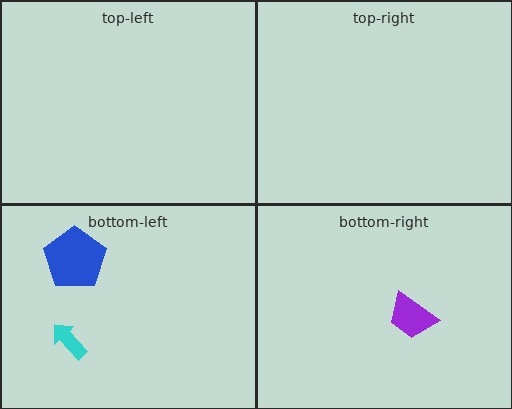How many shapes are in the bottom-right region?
1.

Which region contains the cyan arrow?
The bottom-left region.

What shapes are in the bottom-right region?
The purple trapezoid.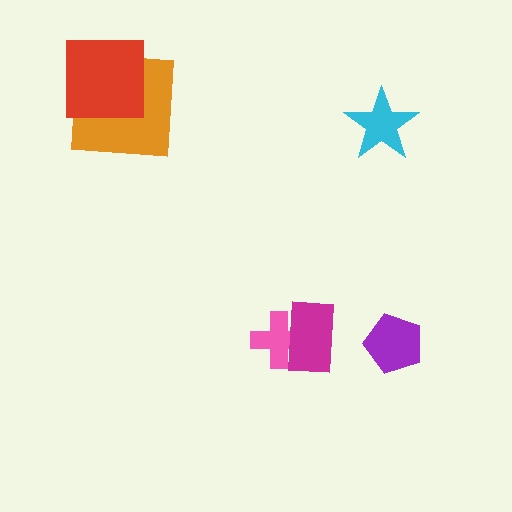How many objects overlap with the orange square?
1 object overlaps with the orange square.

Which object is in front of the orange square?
The red square is in front of the orange square.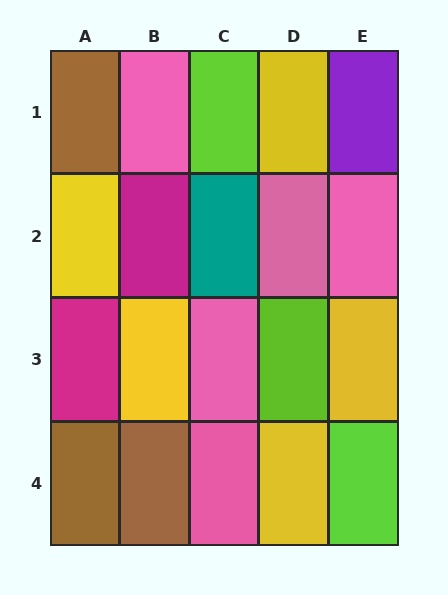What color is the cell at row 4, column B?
Brown.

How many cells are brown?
3 cells are brown.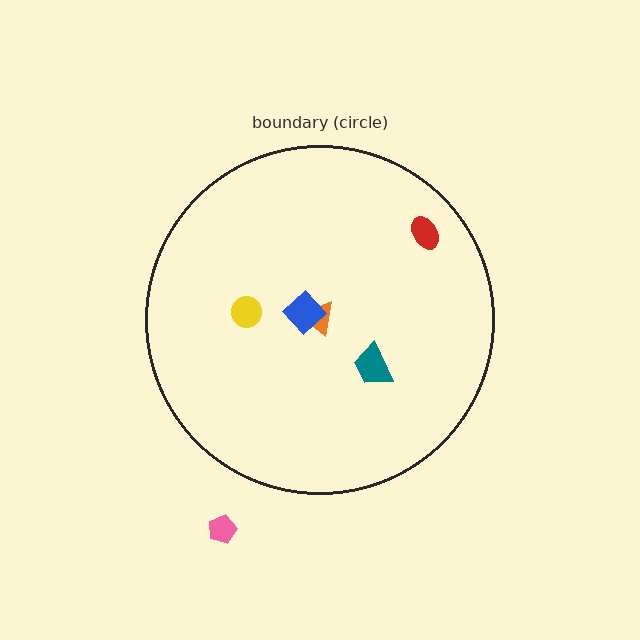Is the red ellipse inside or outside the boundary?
Inside.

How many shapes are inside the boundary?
5 inside, 1 outside.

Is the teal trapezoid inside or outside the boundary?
Inside.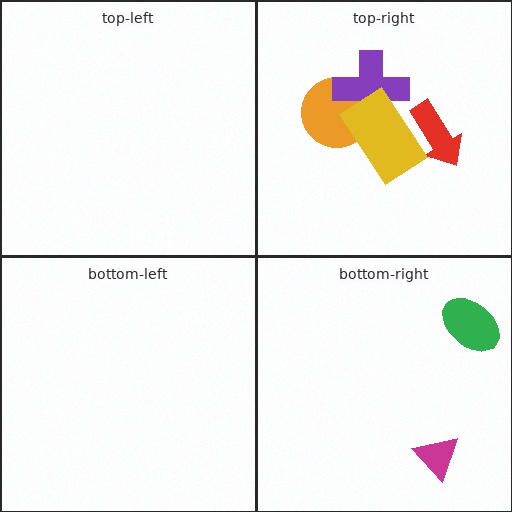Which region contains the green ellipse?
The bottom-right region.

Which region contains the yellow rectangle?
The top-right region.